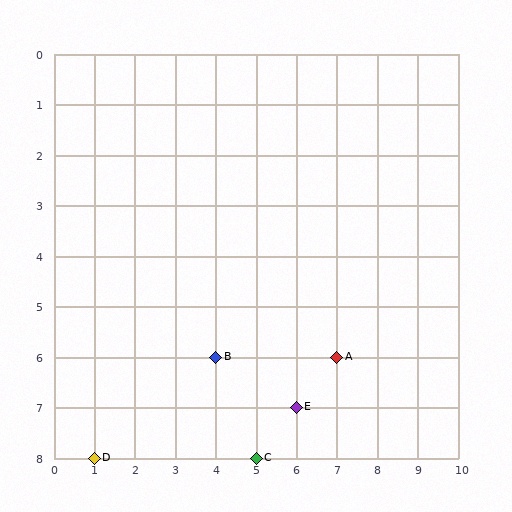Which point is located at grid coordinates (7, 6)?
Point A is at (7, 6).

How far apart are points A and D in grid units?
Points A and D are 6 columns and 2 rows apart (about 6.3 grid units diagonally).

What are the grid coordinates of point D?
Point D is at grid coordinates (1, 8).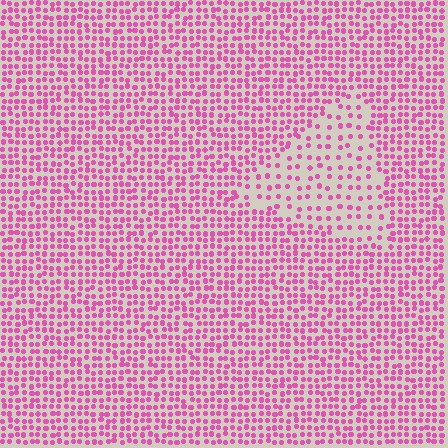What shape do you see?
I see a triangle.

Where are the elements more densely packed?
The elements are more densely packed outside the triangle boundary.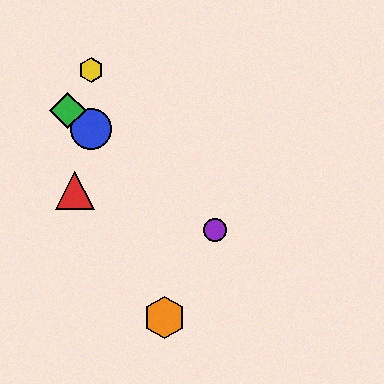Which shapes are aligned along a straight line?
The blue circle, the green diamond, the purple circle are aligned along a straight line.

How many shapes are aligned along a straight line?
3 shapes (the blue circle, the green diamond, the purple circle) are aligned along a straight line.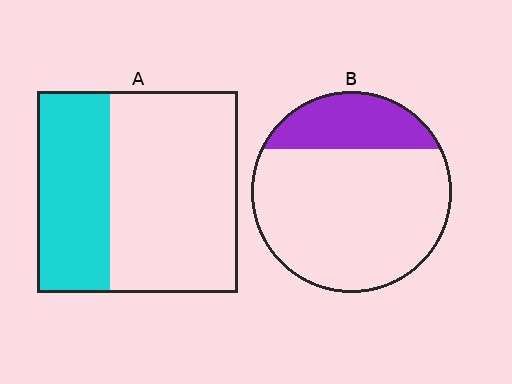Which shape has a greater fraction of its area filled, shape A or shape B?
Shape A.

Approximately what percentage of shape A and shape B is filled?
A is approximately 35% and B is approximately 25%.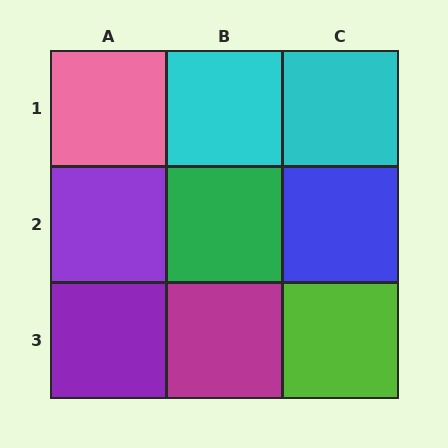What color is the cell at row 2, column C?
Blue.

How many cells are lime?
1 cell is lime.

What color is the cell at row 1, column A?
Pink.